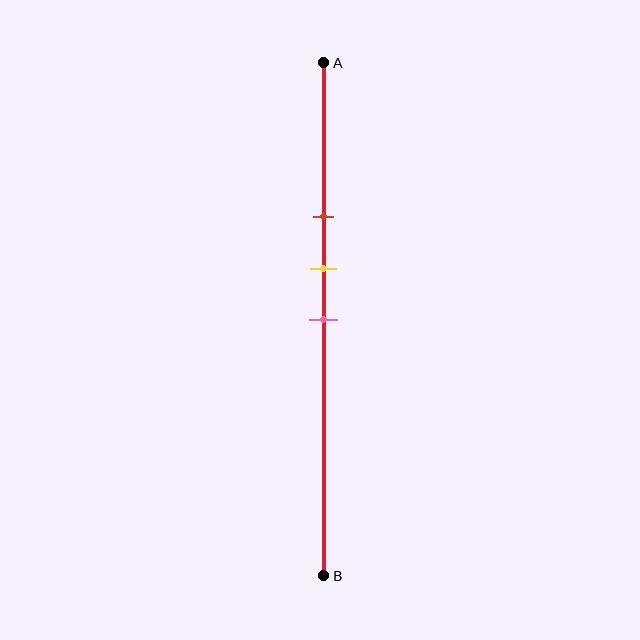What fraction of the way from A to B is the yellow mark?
The yellow mark is approximately 40% (0.4) of the way from A to B.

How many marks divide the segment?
There are 3 marks dividing the segment.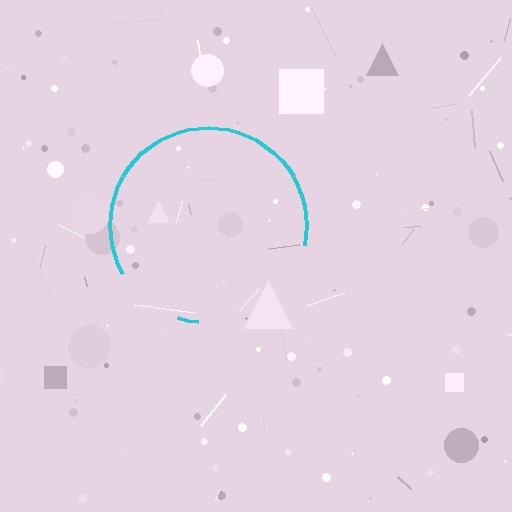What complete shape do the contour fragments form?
The contour fragments form a circle.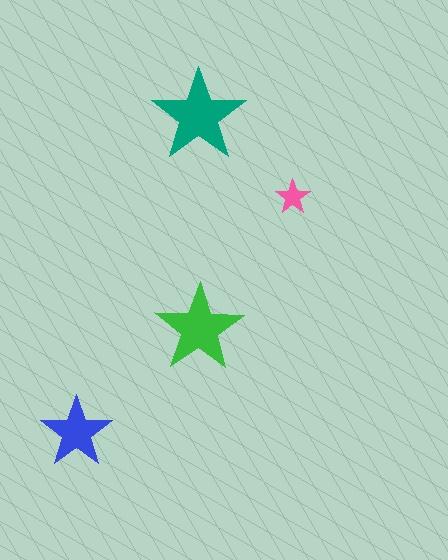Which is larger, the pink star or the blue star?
The blue one.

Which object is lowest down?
The blue star is bottommost.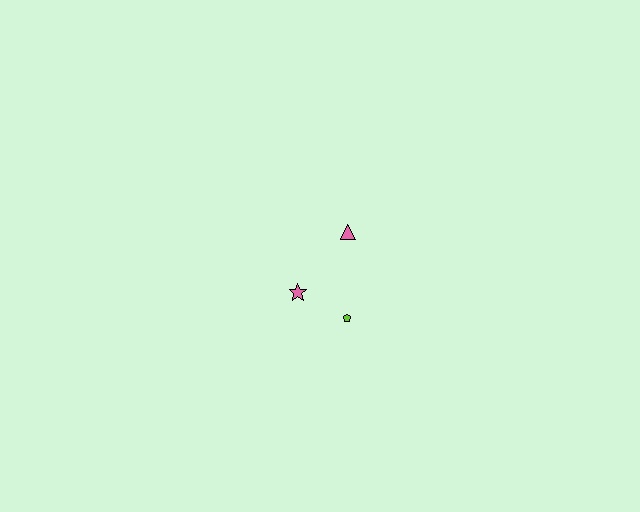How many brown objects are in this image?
There are no brown objects.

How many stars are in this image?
There is 1 star.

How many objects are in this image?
There are 3 objects.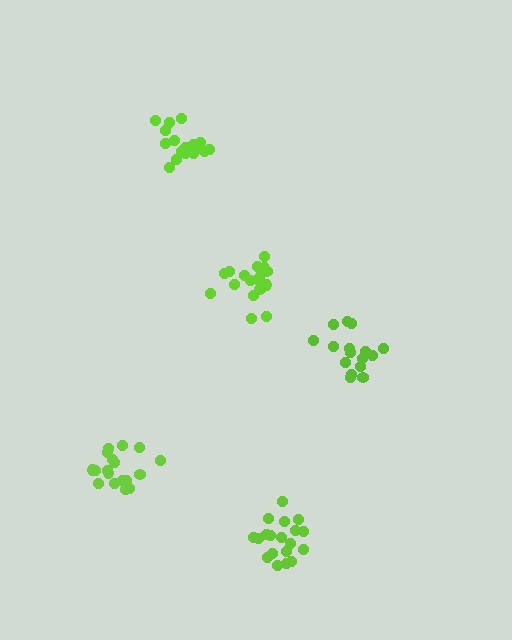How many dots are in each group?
Group 1: 18 dots, Group 2: 16 dots, Group 3: 18 dots, Group 4: 18 dots, Group 5: 19 dots (89 total).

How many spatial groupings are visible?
There are 5 spatial groupings.